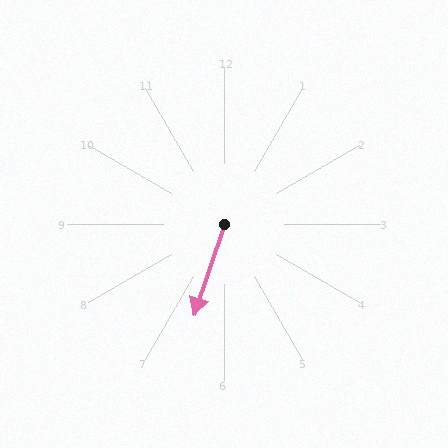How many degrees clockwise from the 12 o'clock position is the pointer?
Approximately 199 degrees.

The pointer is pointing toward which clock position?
Roughly 7 o'clock.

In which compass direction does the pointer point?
South.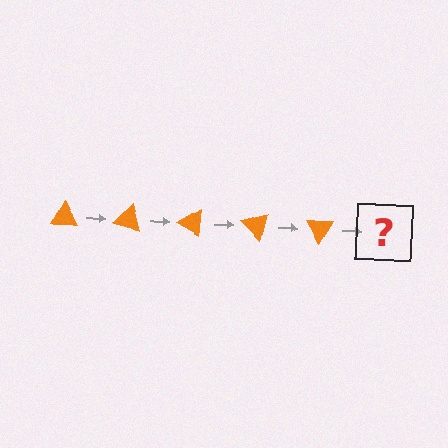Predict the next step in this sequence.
The next step is an orange triangle rotated 75 degrees.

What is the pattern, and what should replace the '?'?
The pattern is that the triangle rotates 15 degrees each step. The '?' should be an orange triangle rotated 75 degrees.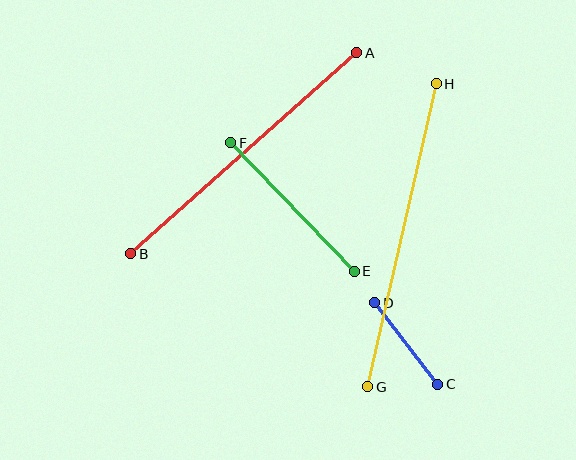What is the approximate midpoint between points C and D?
The midpoint is at approximately (406, 343) pixels.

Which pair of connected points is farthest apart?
Points G and H are farthest apart.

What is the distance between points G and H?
The distance is approximately 311 pixels.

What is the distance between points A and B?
The distance is approximately 303 pixels.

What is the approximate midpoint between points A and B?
The midpoint is at approximately (244, 153) pixels.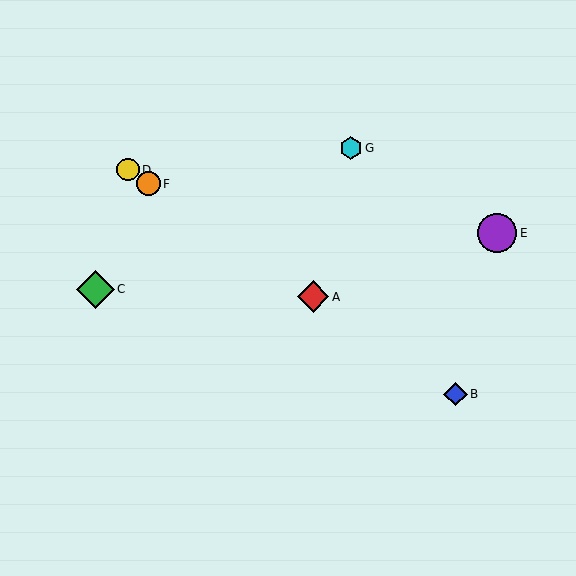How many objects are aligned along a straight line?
4 objects (A, B, D, F) are aligned along a straight line.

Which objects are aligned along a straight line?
Objects A, B, D, F are aligned along a straight line.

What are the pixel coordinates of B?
Object B is at (455, 394).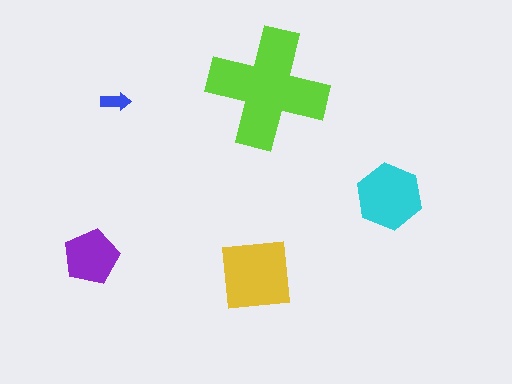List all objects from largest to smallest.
The lime cross, the yellow square, the cyan hexagon, the purple pentagon, the blue arrow.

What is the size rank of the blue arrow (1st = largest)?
5th.